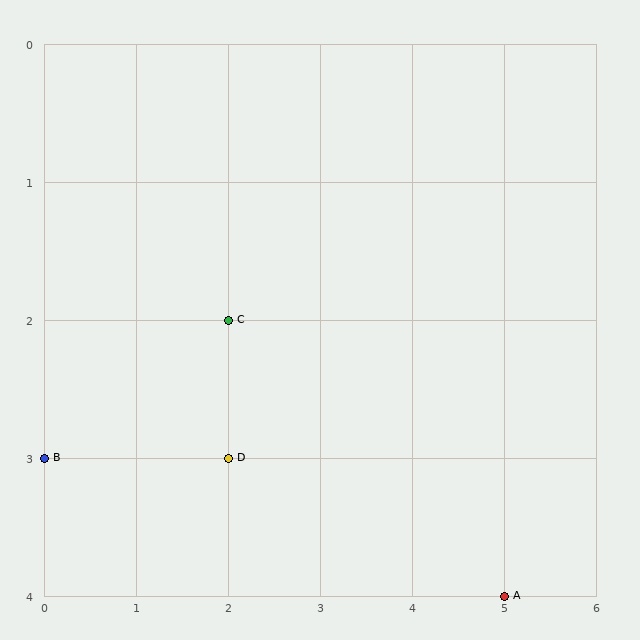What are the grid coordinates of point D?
Point D is at grid coordinates (2, 3).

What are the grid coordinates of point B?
Point B is at grid coordinates (0, 3).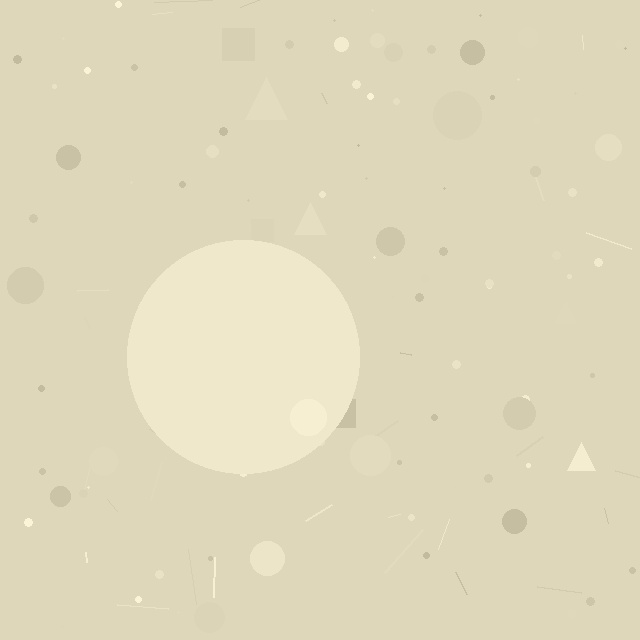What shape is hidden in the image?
A circle is hidden in the image.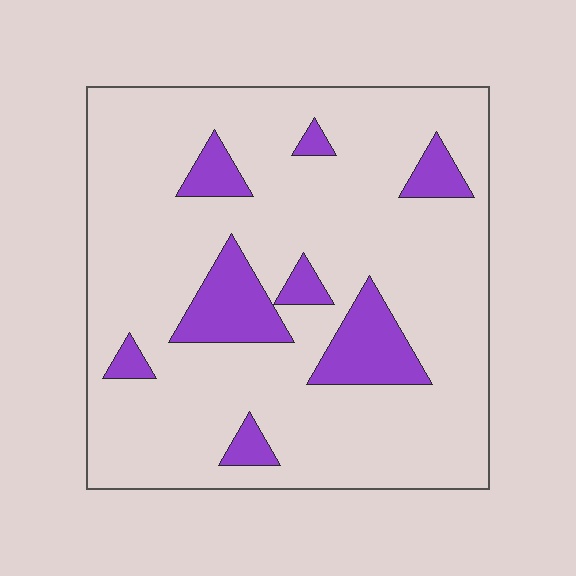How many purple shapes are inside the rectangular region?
8.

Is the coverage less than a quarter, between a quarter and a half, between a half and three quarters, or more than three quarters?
Less than a quarter.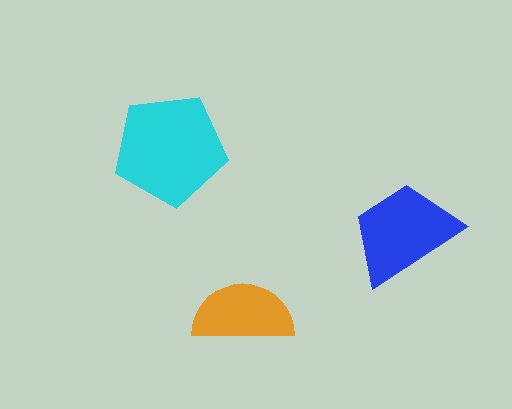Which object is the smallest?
The orange semicircle.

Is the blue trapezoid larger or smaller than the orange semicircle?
Larger.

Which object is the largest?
The cyan pentagon.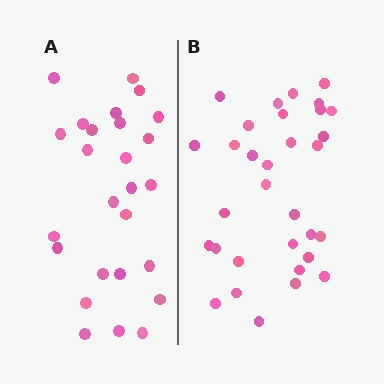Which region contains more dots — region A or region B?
Region B (the right region) has more dots.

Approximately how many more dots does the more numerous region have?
Region B has about 6 more dots than region A.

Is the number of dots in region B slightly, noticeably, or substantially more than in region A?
Region B has only slightly more — the two regions are fairly close. The ratio is roughly 1.2 to 1.